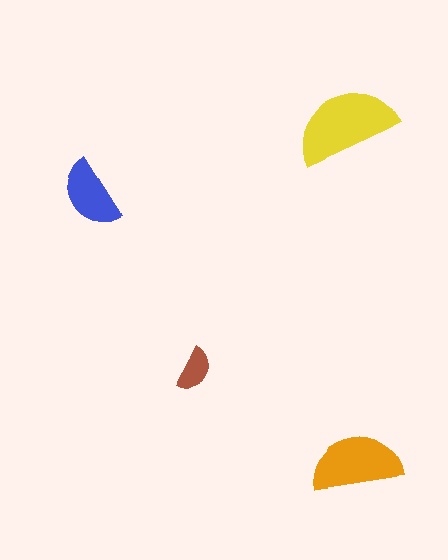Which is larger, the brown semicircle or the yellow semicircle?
The yellow one.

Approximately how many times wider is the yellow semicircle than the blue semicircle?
About 1.5 times wider.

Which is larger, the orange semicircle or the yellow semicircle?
The yellow one.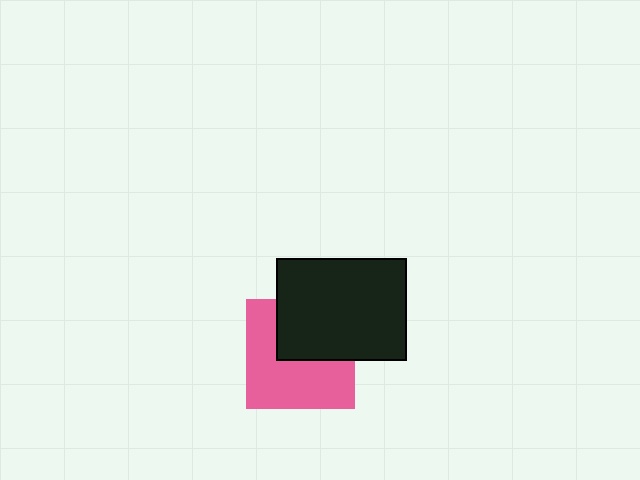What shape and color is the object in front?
The object in front is a black rectangle.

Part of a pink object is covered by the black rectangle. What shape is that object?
It is a square.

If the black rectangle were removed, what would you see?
You would see the complete pink square.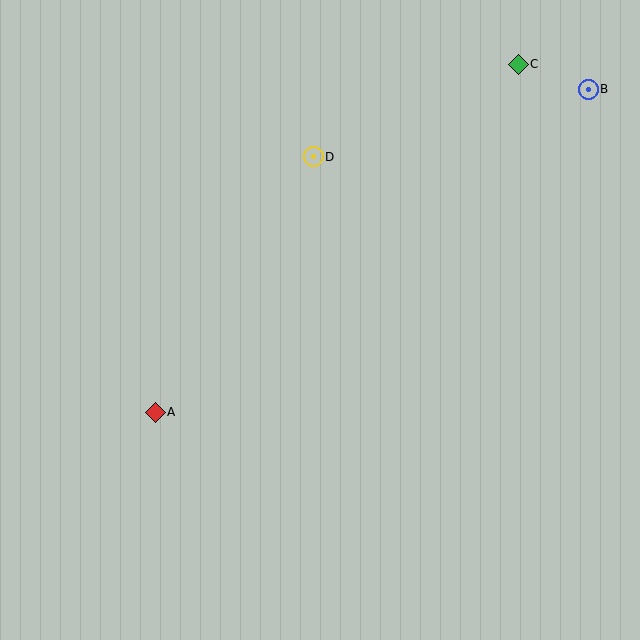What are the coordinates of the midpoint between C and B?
The midpoint between C and B is at (553, 77).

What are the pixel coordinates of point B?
Point B is at (588, 89).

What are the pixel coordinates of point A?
Point A is at (155, 413).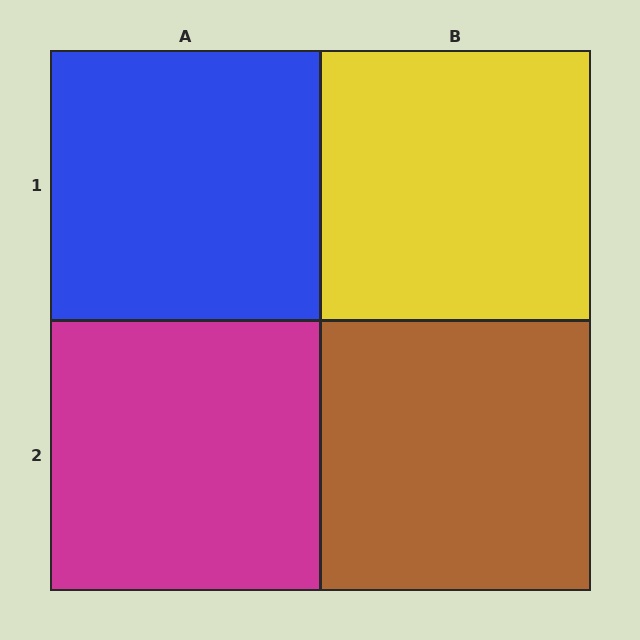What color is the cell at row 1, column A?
Blue.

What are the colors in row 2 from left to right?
Magenta, brown.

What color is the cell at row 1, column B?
Yellow.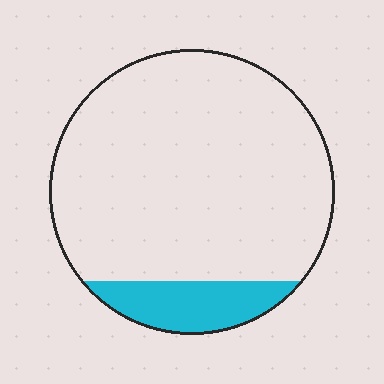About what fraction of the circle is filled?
About one eighth (1/8).